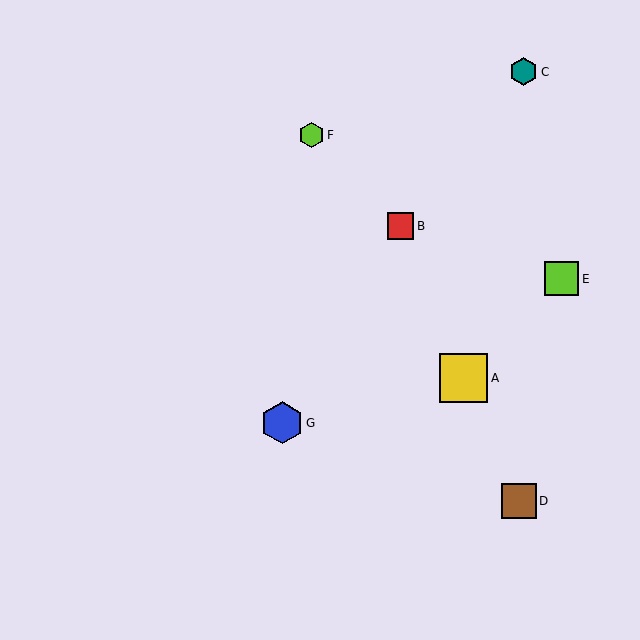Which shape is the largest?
The yellow square (labeled A) is the largest.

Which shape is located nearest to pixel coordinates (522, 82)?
The teal hexagon (labeled C) at (523, 72) is nearest to that location.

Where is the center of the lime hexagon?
The center of the lime hexagon is at (311, 135).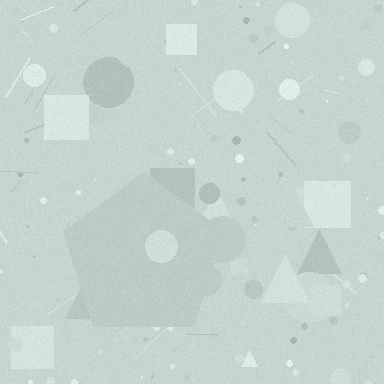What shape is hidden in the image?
A pentagon is hidden in the image.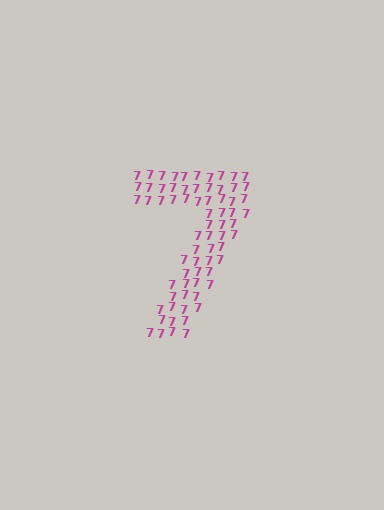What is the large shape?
The large shape is the digit 7.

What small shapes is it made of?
It is made of small digit 7's.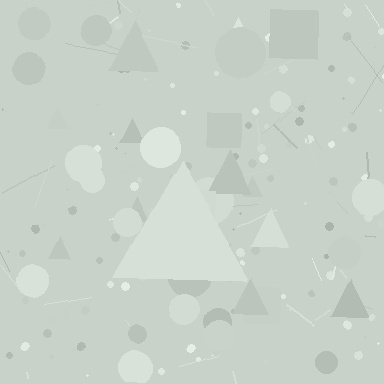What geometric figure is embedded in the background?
A triangle is embedded in the background.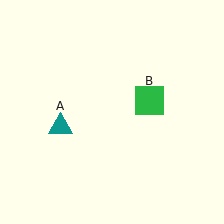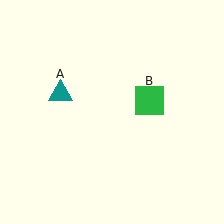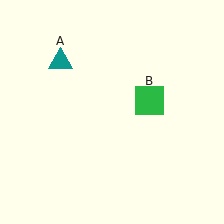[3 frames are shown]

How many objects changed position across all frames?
1 object changed position: teal triangle (object A).